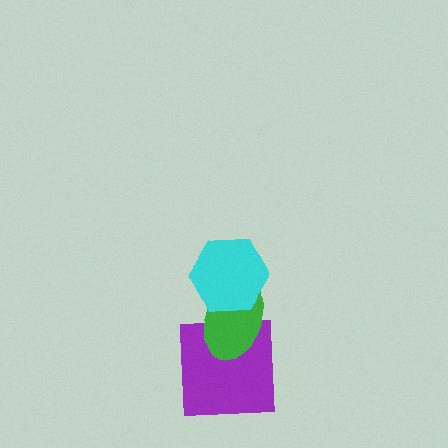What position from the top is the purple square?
The purple square is 3rd from the top.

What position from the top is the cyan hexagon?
The cyan hexagon is 1st from the top.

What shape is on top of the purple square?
The green ellipse is on top of the purple square.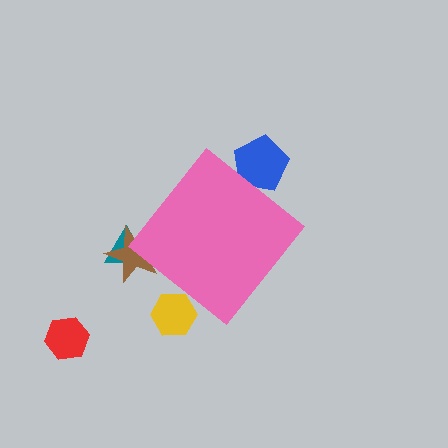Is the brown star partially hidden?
Yes, the brown star is partially hidden behind the pink diamond.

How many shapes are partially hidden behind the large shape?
4 shapes are partially hidden.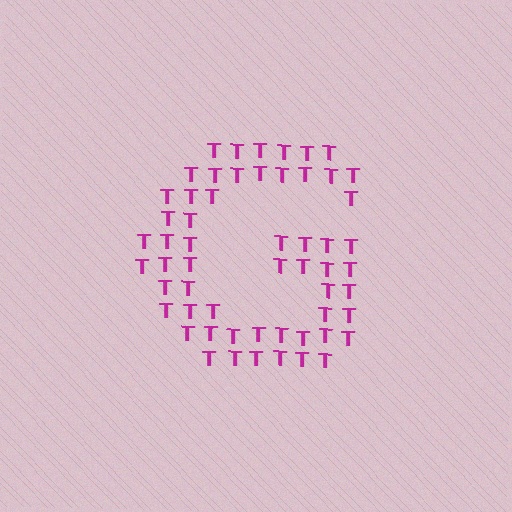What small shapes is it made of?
It is made of small letter T's.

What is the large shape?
The large shape is the letter G.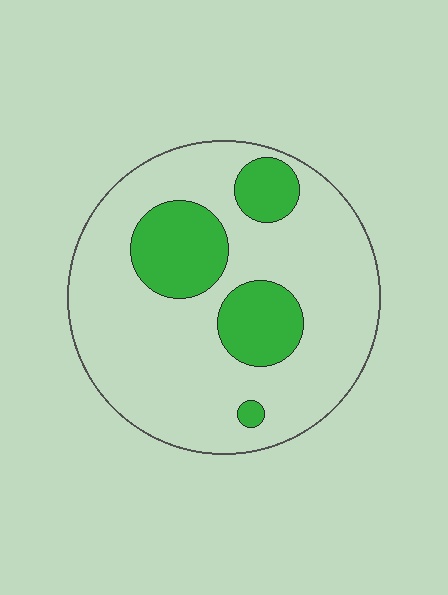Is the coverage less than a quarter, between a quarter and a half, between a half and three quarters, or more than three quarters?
Less than a quarter.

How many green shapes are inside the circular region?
4.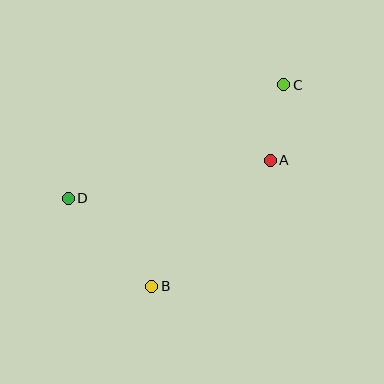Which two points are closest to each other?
Points A and C are closest to each other.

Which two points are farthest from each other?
Points C and D are farthest from each other.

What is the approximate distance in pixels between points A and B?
The distance between A and B is approximately 173 pixels.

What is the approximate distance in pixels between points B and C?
The distance between B and C is approximately 241 pixels.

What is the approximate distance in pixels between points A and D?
The distance between A and D is approximately 205 pixels.